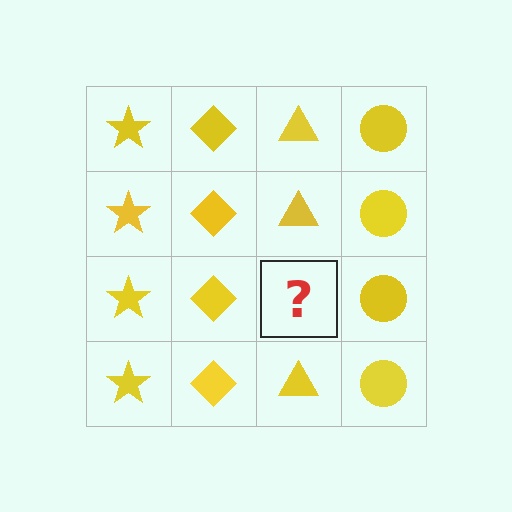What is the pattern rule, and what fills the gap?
The rule is that each column has a consistent shape. The gap should be filled with a yellow triangle.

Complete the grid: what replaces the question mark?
The question mark should be replaced with a yellow triangle.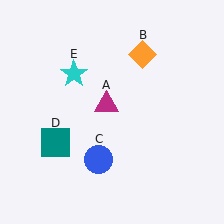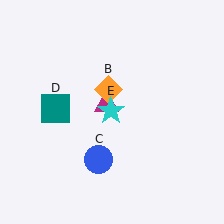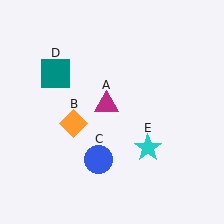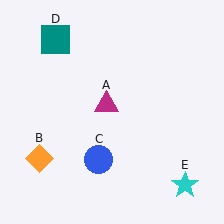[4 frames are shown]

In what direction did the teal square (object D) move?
The teal square (object D) moved up.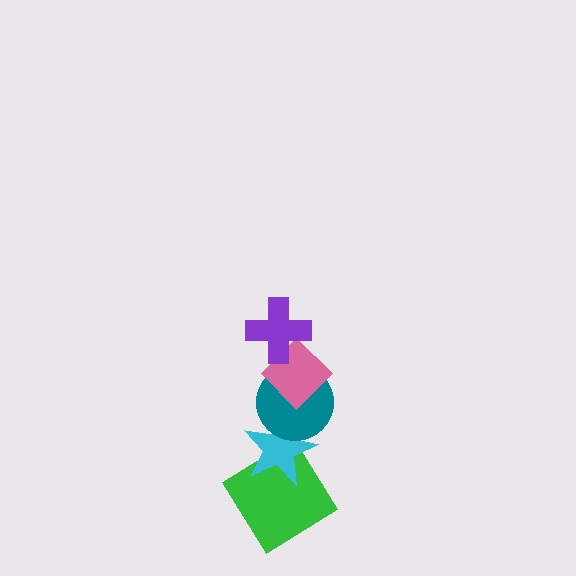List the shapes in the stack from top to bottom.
From top to bottom: the purple cross, the pink diamond, the teal circle, the cyan star, the green diamond.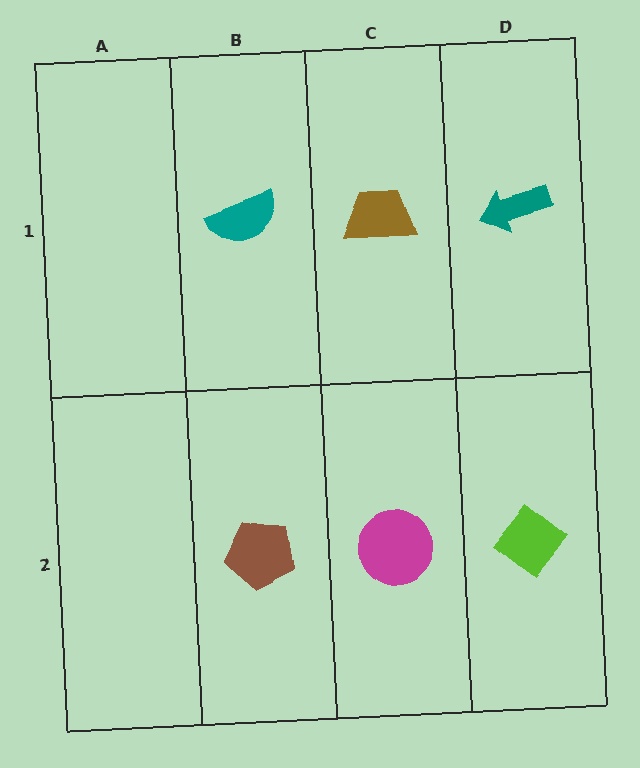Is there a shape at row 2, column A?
No, that cell is empty.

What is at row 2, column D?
A lime diamond.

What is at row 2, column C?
A magenta circle.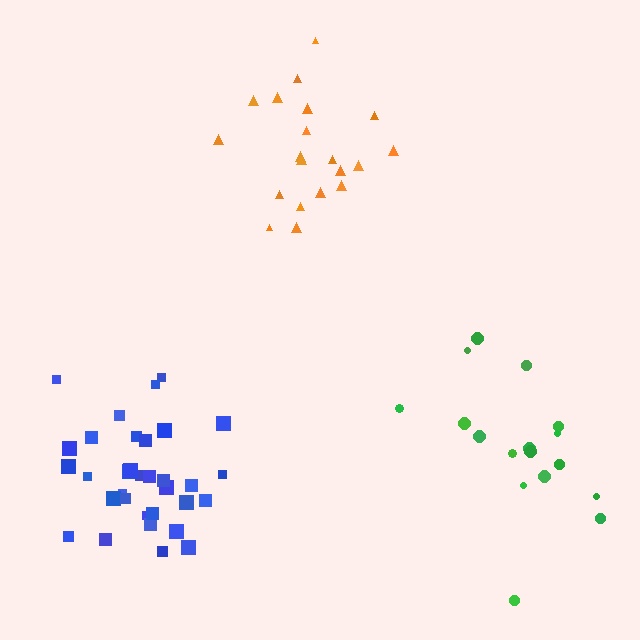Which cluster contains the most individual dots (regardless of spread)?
Blue (33).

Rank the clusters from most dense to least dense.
blue, orange, green.